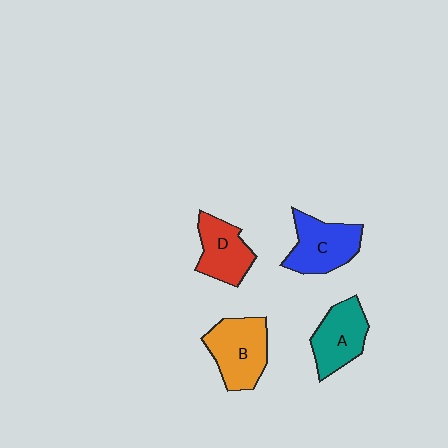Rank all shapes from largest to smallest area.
From largest to smallest: B (orange), C (blue), A (teal), D (red).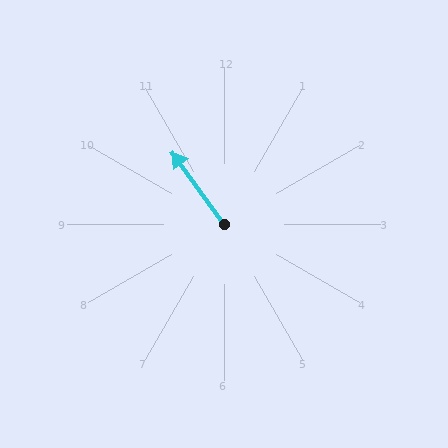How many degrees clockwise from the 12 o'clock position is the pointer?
Approximately 324 degrees.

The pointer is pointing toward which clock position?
Roughly 11 o'clock.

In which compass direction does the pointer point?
Northwest.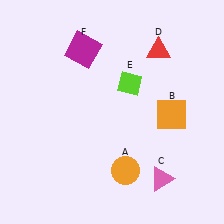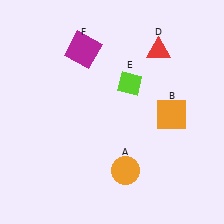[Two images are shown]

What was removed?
The pink triangle (C) was removed in Image 2.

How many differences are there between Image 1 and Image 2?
There is 1 difference between the two images.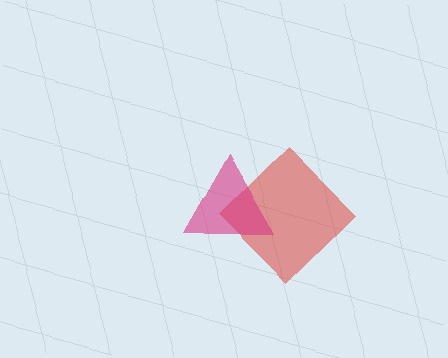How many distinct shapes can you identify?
There are 2 distinct shapes: a red diamond, a magenta triangle.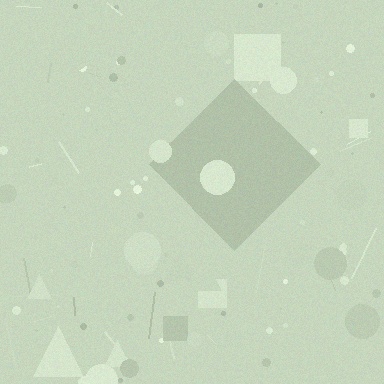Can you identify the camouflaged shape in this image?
The camouflaged shape is a diamond.